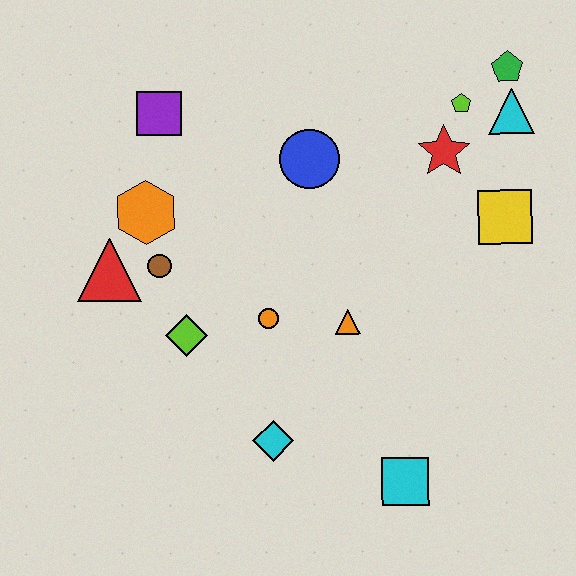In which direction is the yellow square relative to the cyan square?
The yellow square is above the cyan square.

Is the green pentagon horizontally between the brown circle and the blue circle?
No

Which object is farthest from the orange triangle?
The green pentagon is farthest from the orange triangle.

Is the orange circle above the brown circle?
No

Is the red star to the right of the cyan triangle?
No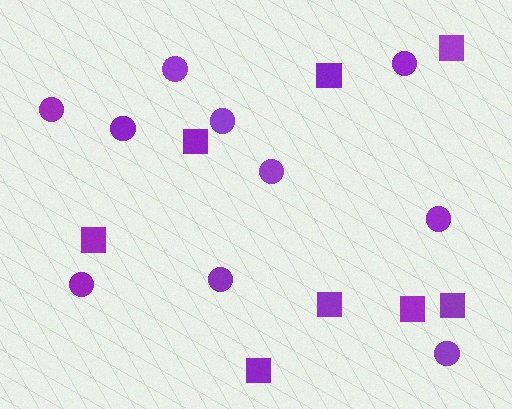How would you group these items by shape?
There are 2 groups: one group of squares (8) and one group of circles (10).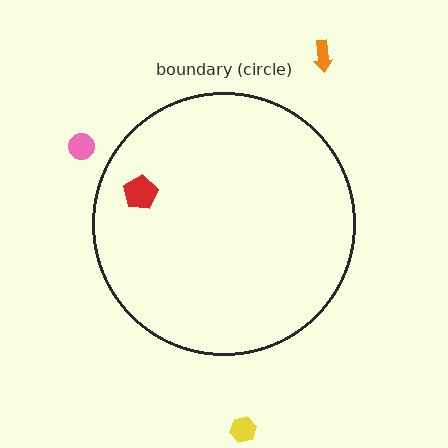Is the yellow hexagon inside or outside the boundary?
Outside.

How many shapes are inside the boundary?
1 inside, 3 outside.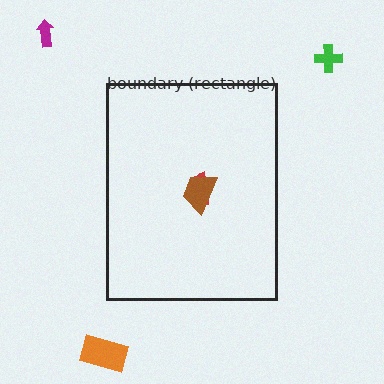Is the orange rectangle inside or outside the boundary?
Outside.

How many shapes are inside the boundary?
2 inside, 3 outside.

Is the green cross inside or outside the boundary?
Outside.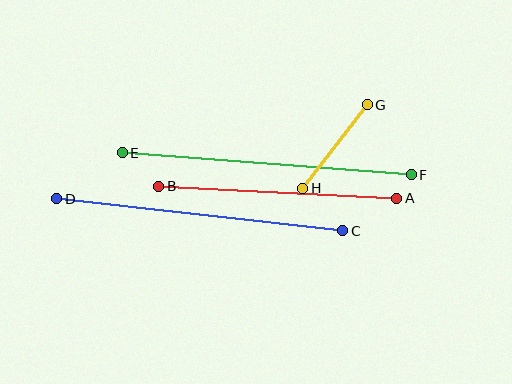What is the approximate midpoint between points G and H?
The midpoint is at approximately (335, 147) pixels.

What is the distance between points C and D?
The distance is approximately 288 pixels.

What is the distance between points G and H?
The distance is approximately 105 pixels.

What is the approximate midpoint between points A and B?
The midpoint is at approximately (278, 192) pixels.